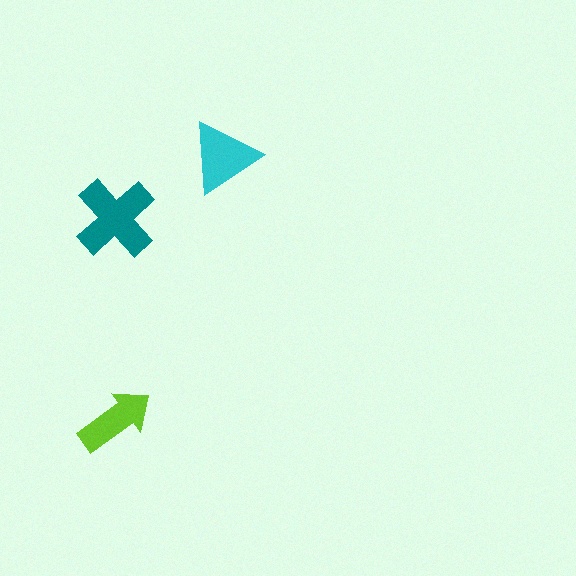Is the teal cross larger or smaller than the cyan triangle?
Larger.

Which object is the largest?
The teal cross.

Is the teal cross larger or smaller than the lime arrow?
Larger.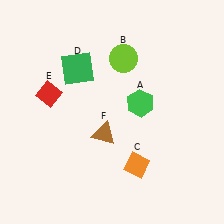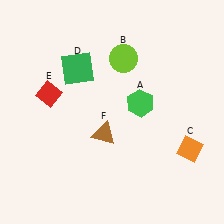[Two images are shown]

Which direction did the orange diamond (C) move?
The orange diamond (C) moved right.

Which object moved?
The orange diamond (C) moved right.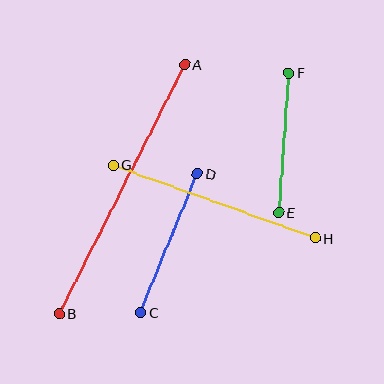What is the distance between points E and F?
The distance is approximately 140 pixels.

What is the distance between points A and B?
The distance is approximately 279 pixels.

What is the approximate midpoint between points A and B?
The midpoint is at approximately (122, 189) pixels.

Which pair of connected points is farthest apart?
Points A and B are farthest apart.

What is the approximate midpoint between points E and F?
The midpoint is at approximately (284, 143) pixels.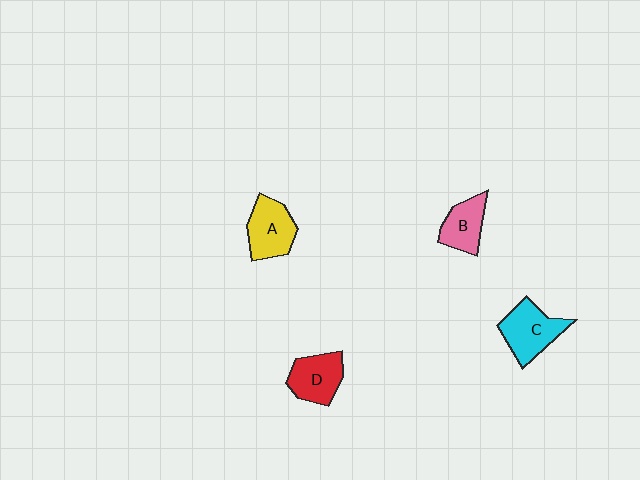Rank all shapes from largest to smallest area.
From largest to smallest: C (cyan), A (yellow), D (red), B (pink).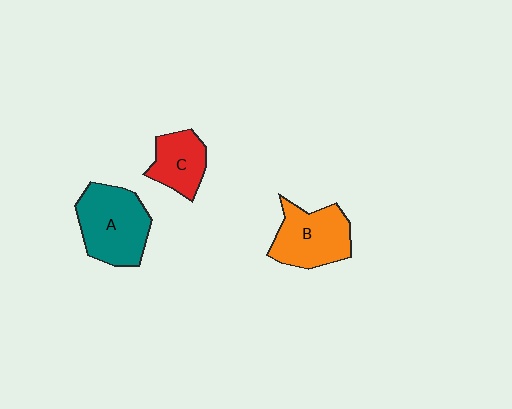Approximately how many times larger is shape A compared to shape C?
Approximately 1.6 times.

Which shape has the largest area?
Shape A (teal).